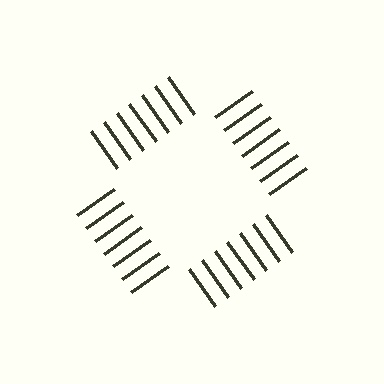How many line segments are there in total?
28 — 7 along each of the 4 edges.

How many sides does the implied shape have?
4 sides — the line-ends trace a square.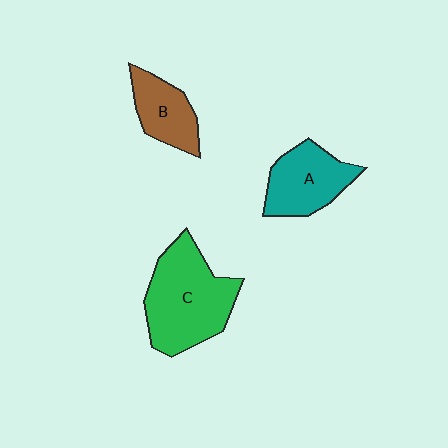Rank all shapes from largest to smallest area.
From largest to smallest: C (green), A (teal), B (brown).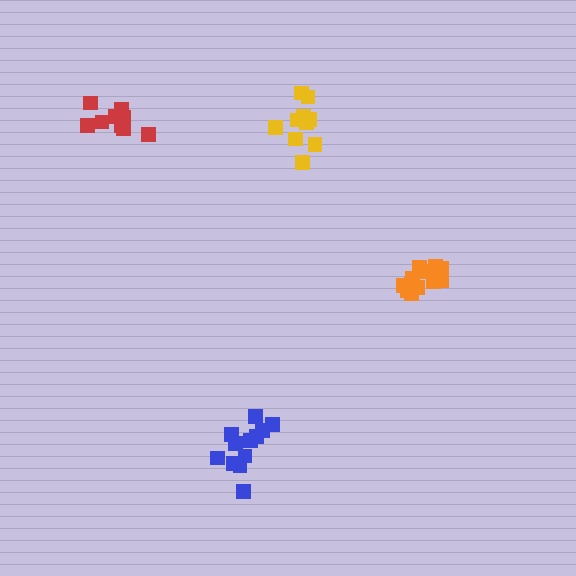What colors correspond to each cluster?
The clusters are colored: orange, red, yellow, blue.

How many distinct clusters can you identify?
There are 4 distinct clusters.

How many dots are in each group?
Group 1: 13 dots, Group 2: 9 dots, Group 3: 10 dots, Group 4: 13 dots (45 total).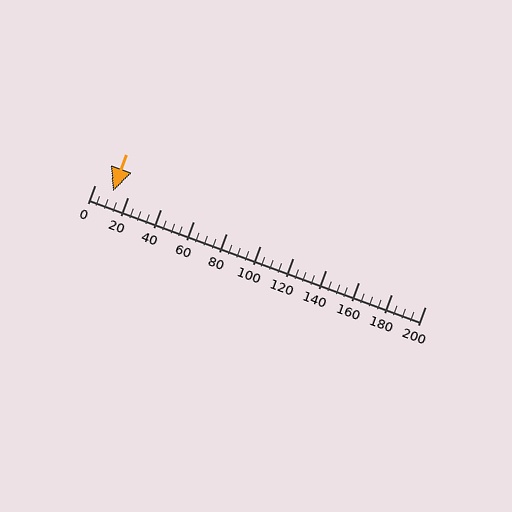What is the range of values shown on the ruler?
The ruler shows values from 0 to 200.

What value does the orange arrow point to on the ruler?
The orange arrow points to approximately 11.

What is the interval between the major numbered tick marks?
The major tick marks are spaced 20 units apart.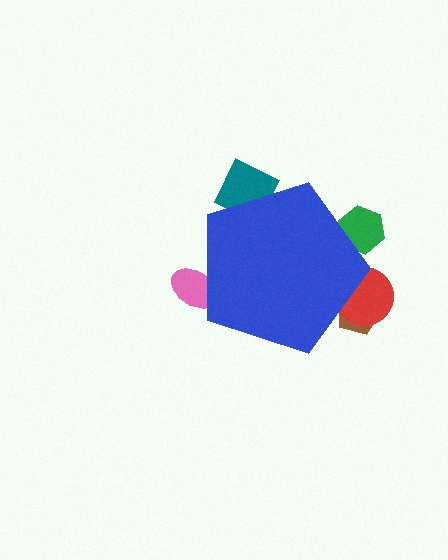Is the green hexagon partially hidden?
Yes, the green hexagon is partially hidden behind the blue pentagon.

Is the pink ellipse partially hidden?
Yes, the pink ellipse is partially hidden behind the blue pentagon.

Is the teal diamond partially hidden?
Yes, the teal diamond is partially hidden behind the blue pentagon.